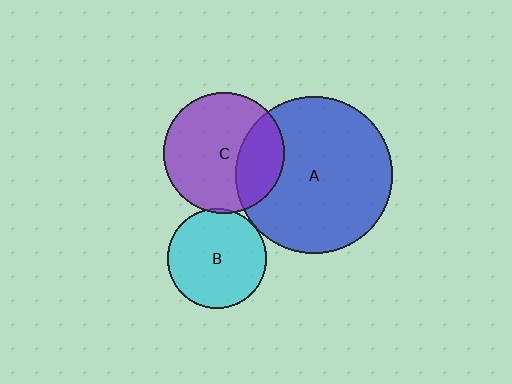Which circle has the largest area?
Circle A (blue).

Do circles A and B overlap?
Yes.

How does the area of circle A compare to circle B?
Approximately 2.5 times.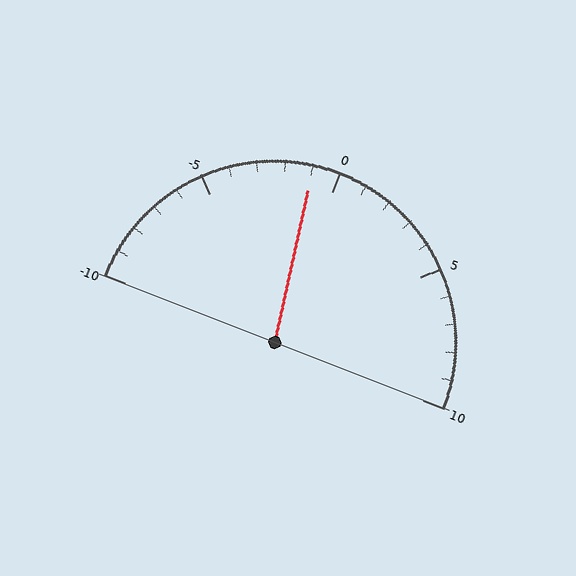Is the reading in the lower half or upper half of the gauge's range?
The reading is in the lower half of the range (-10 to 10).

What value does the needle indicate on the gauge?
The needle indicates approximately -1.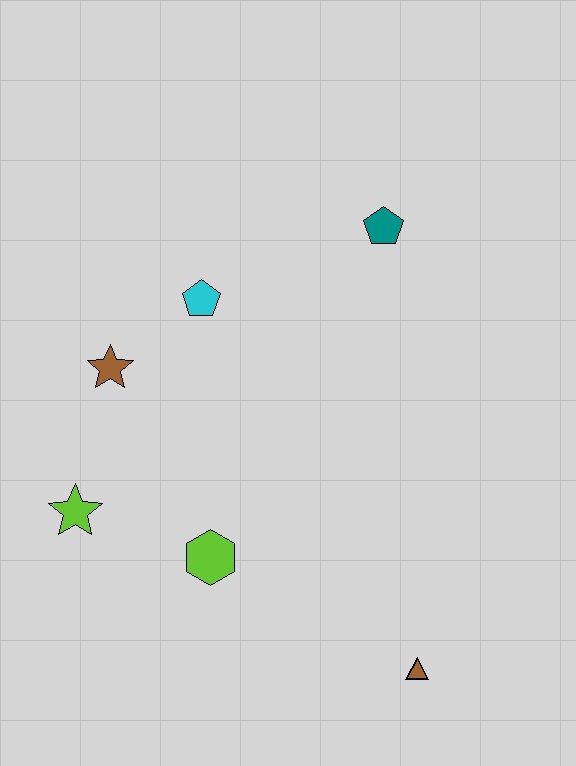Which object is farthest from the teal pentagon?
The brown triangle is farthest from the teal pentagon.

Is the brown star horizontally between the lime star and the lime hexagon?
Yes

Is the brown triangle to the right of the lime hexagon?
Yes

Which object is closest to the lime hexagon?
The lime star is closest to the lime hexagon.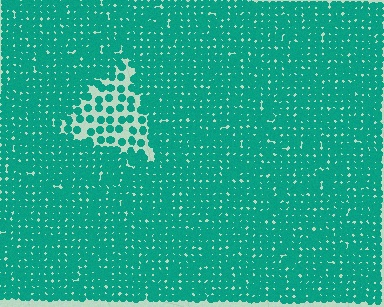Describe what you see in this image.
The image contains small teal elements arranged at two different densities. A triangle-shaped region is visible where the elements are less densely packed than the surrounding area.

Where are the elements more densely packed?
The elements are more densely packed outside the triangle boundary.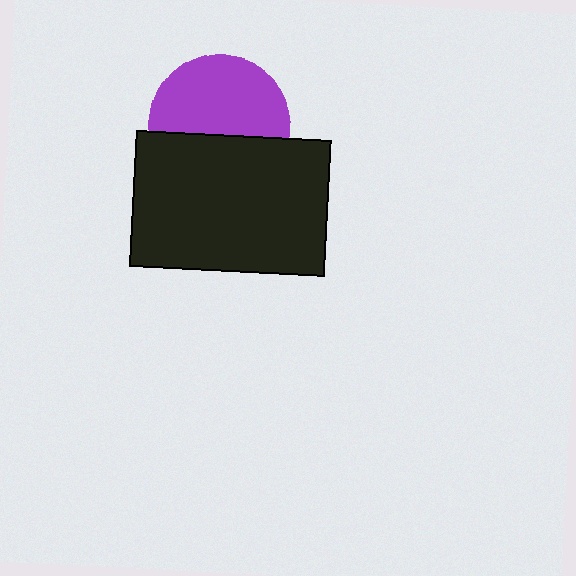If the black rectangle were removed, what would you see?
You would see the complete purple circle.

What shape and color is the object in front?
The object in front is a black rectangle.